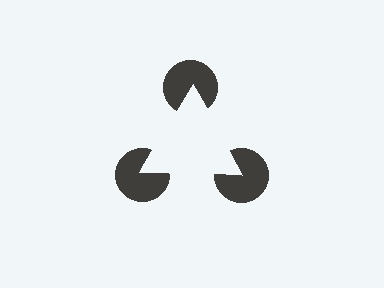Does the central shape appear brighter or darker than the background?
It typically appears slightly brighter than the background, even though no actual brightness change is drawn.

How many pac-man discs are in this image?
There are 3 — one at each vertex of the illusory triangle.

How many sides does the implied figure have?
3 sides.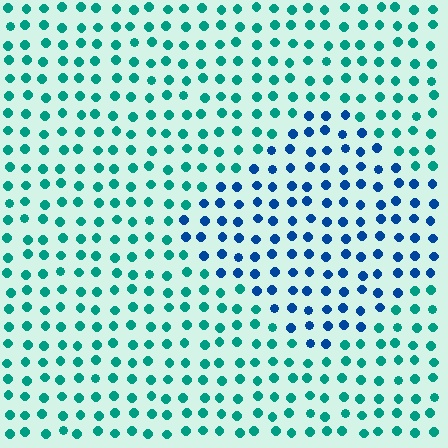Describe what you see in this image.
The image is filled with small teal elements in a uniform arrangement. A diamond-shaped region is visible where the elements are tinted to a slightly different hue, forming a subtle color boundary.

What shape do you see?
I see a diamond.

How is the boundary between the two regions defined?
The boundary is defined purely by a slight shift in hue (about 44 degrees). Spacing, size, and orientation are identical on both sides.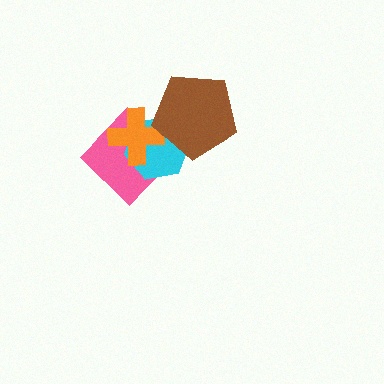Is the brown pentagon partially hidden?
No, no other shape covers it.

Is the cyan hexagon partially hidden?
Yes, it is partially covered by another shape.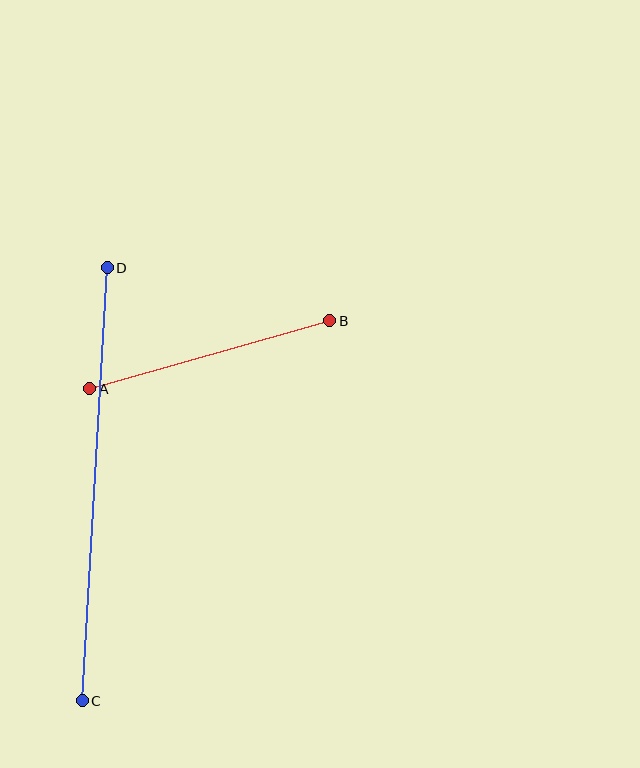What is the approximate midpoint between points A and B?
The midpoint is at approximately (210, 355) pixels.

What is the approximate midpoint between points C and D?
The midpoint is at approximately (95, 484) pixels.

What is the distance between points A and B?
The distance is approximately 249 pixels.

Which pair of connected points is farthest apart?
Points C and D are farthest apart.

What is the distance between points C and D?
The distance is approximately 433 pixels.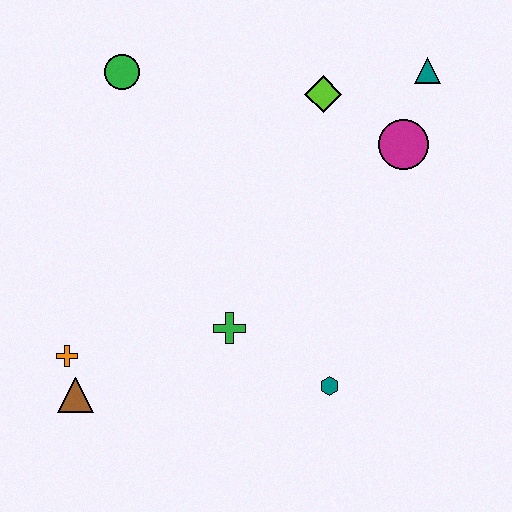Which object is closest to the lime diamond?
The magenta circle is closest to the lime diamond.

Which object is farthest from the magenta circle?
The brown triangle is farthest from the magenta circle.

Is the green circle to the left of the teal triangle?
Yes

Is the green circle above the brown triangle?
Yes